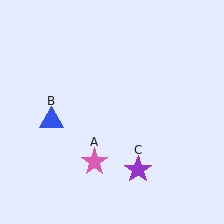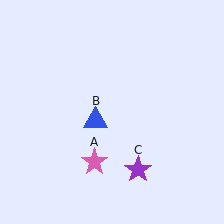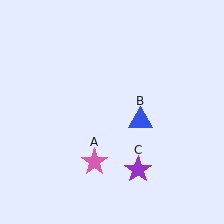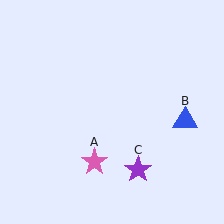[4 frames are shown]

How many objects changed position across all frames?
1 object changed position: blue triangle (object B).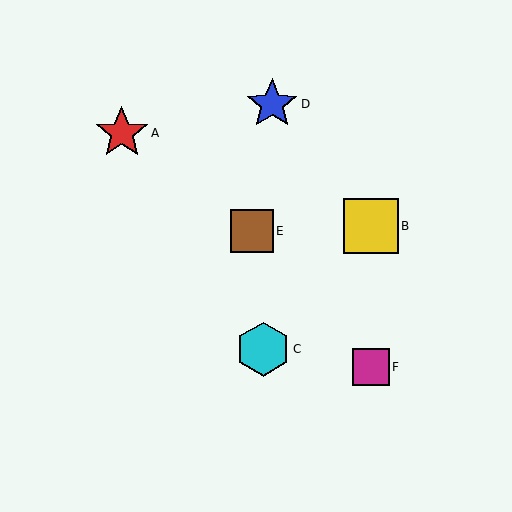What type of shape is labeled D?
Shape D is a blue star.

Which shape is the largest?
The yellow square (labeled B) is the largest.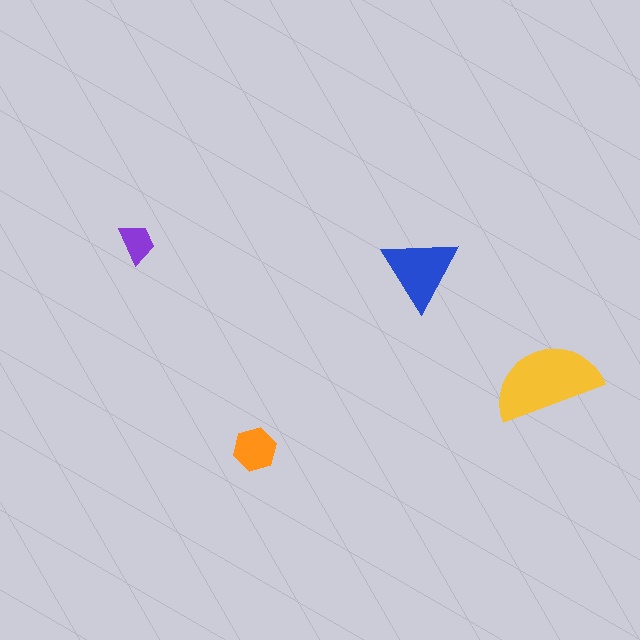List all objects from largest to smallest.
The yellow semicircle, the blue triangle, the orange hexagon, the purple trapezoid.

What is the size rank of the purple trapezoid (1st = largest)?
4th.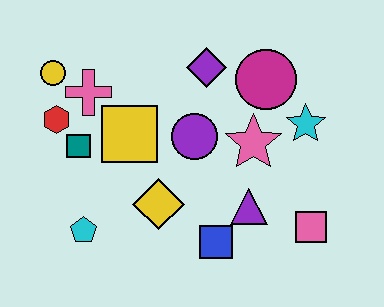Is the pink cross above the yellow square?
Yes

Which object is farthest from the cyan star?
The yellow circle is farthest from the cyan star.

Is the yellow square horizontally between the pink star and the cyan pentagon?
Yes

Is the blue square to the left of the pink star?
Yes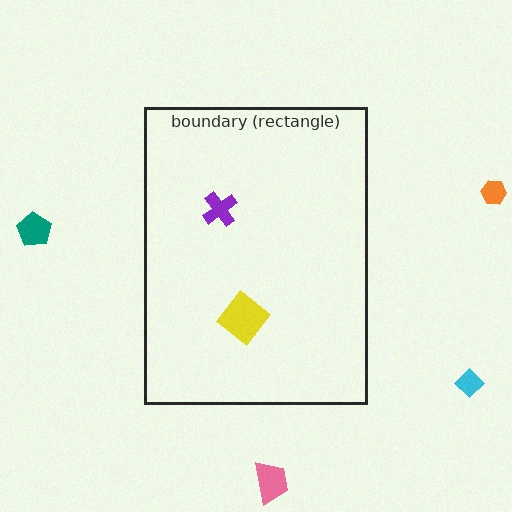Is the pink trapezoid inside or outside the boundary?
Outside.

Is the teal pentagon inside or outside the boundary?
Outside.